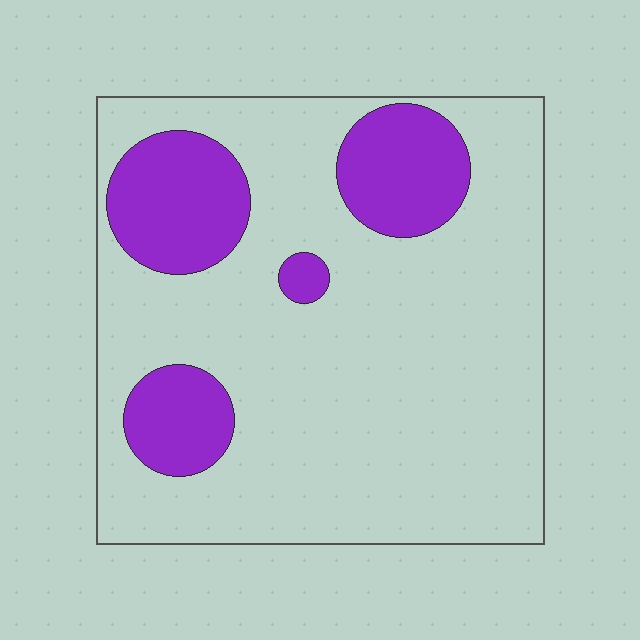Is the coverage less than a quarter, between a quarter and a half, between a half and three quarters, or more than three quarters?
Less than a quarter.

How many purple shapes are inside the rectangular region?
4.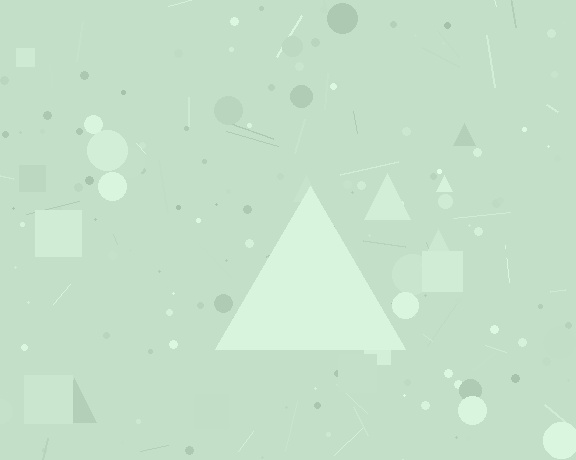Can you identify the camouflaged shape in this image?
The camouflaged shape is a triangle.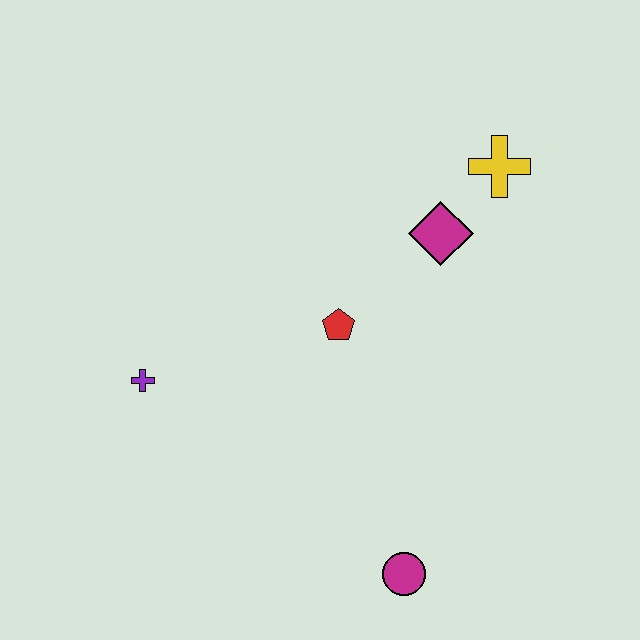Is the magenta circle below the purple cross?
Yes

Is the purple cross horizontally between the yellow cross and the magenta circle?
No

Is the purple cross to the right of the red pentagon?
No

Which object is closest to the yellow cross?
The magenta diamond is closest to the yellow cross.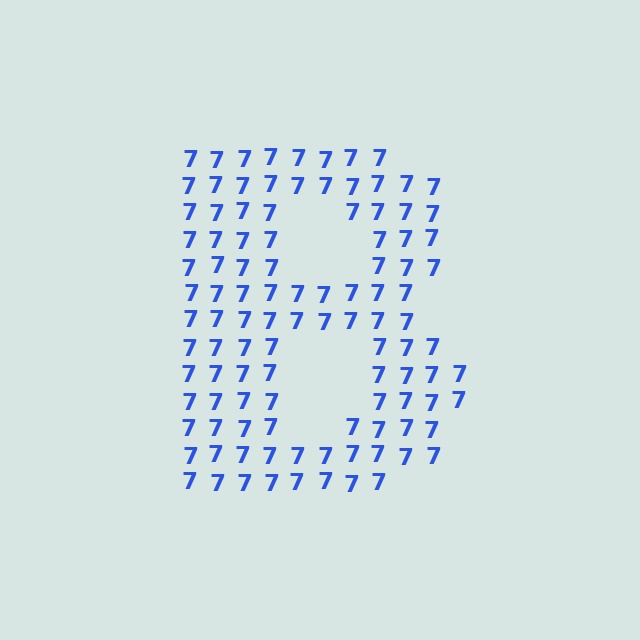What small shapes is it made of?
It is made of small digit 7's.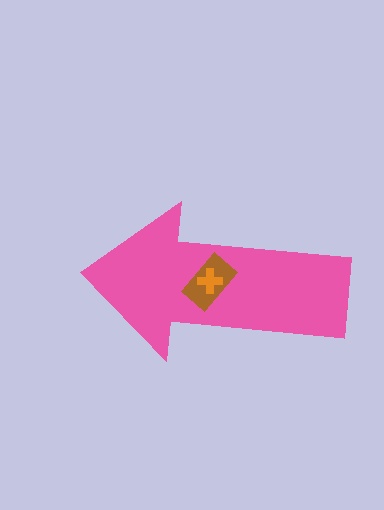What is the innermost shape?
The orange cross.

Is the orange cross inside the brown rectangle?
Yes.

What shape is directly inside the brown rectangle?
The orange cross.